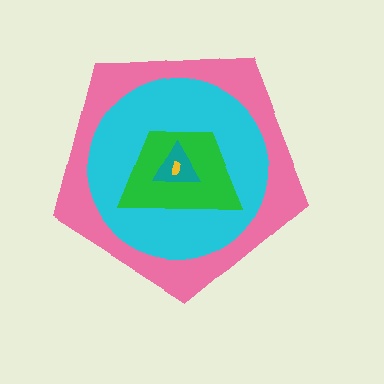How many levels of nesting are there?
5.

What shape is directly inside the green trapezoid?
The teal triangle.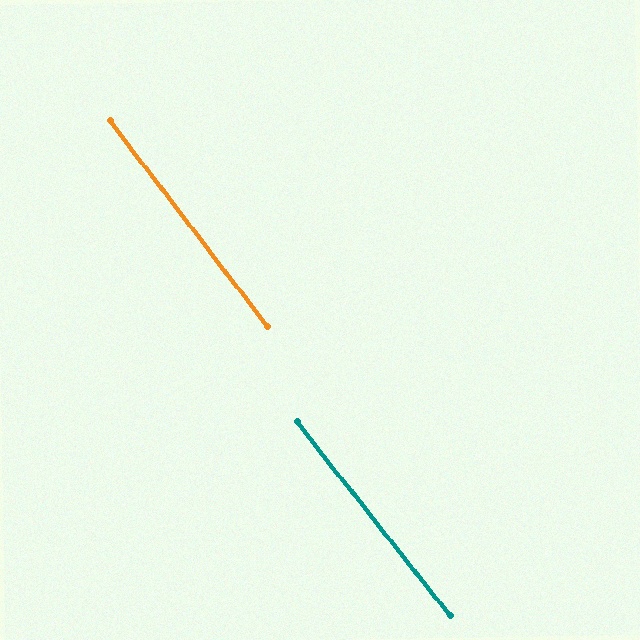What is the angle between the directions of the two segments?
Approximately 1 degree.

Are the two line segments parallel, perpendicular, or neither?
Parallel — their directions differ by only 1.1°.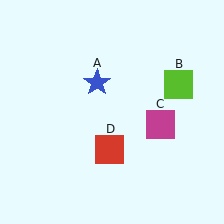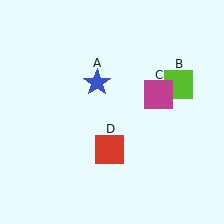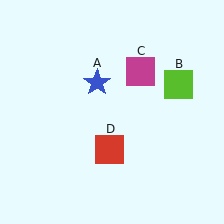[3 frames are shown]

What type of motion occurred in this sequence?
The magenta square (object C) rotated counterclockwise around the center of the scene.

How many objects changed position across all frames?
1 object changed position: magenta square (object C).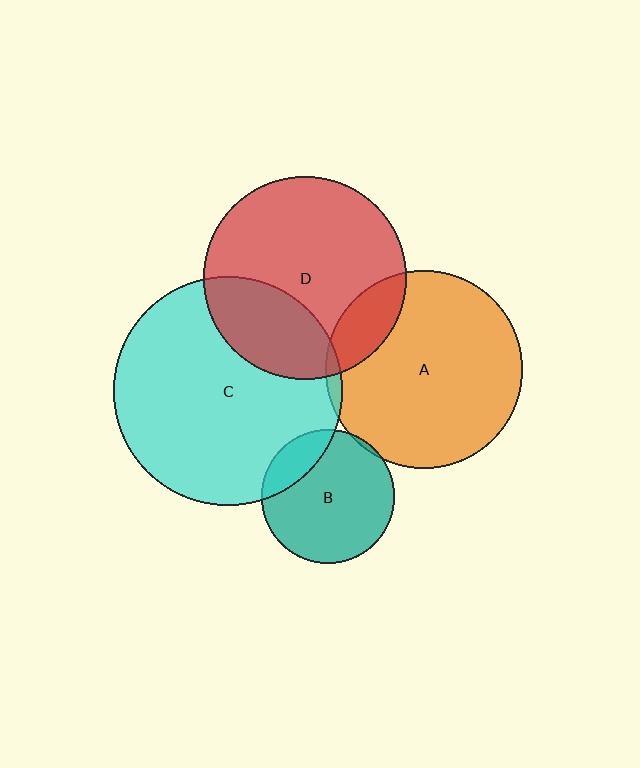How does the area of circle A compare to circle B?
Approximately 2.2 times.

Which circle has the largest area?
Circle C (cyan).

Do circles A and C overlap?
Yes.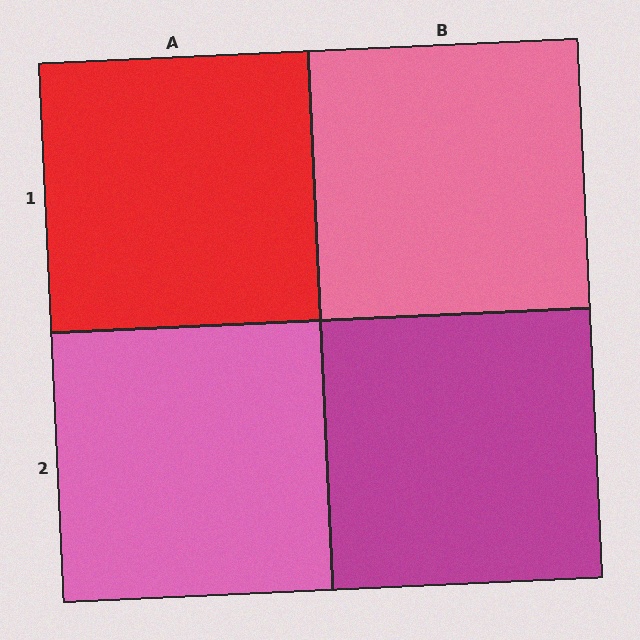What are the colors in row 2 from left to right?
Pink, magenta.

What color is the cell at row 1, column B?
Pink.